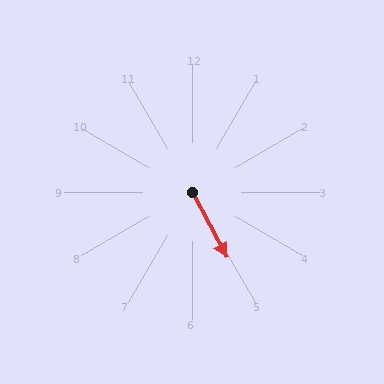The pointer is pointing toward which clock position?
Roughly 5 o'clock.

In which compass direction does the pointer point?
Southeast.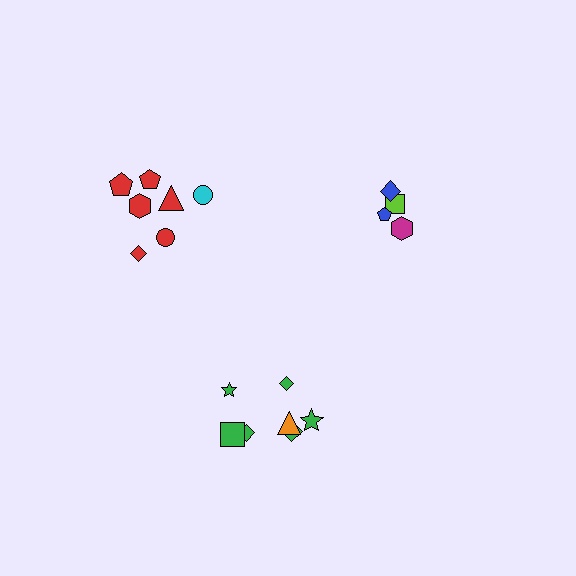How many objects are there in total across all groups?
There are 18 objects.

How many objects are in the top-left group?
There are 7 objects.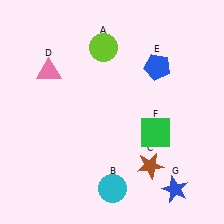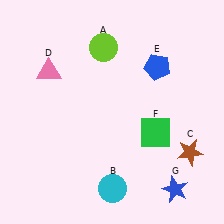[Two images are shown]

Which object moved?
The brown star (C) moved right.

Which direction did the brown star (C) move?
The brown star (C) moved right.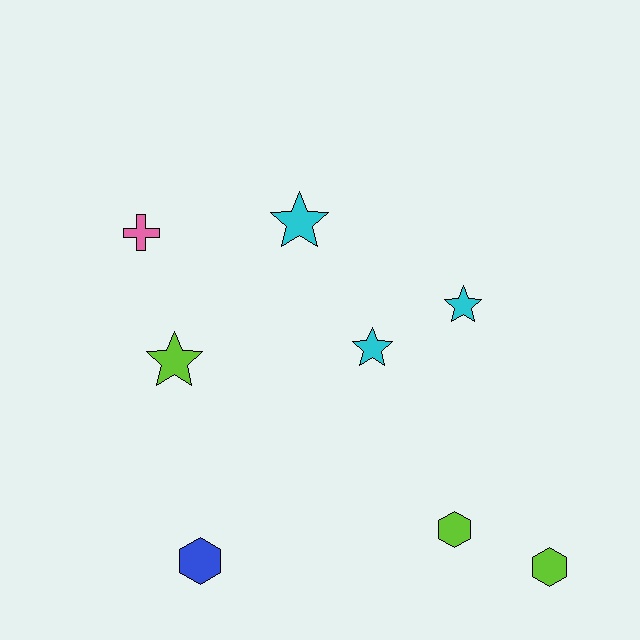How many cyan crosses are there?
There are no cyan crosses.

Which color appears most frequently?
Cyan, with 3 objects.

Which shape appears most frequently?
Star, with 4 objects.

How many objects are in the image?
There are 8 objects.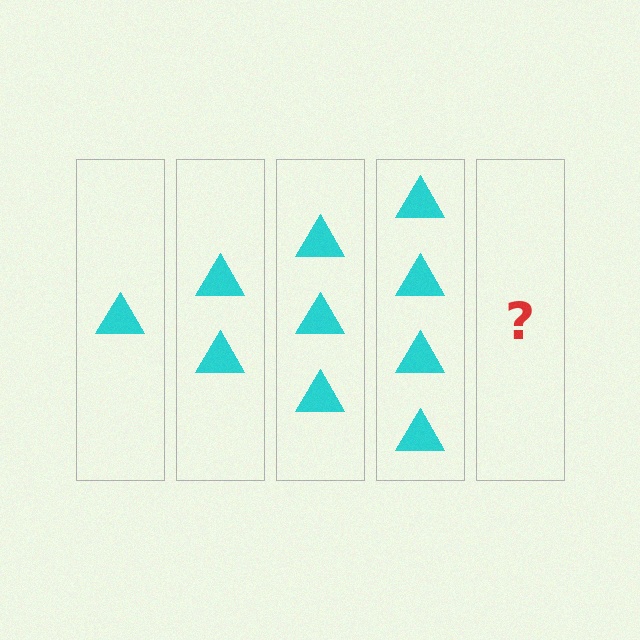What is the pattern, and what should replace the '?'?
The pattern is that each step adds one more triangle. The '?' should be 5 triangles.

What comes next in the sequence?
The next element should be 5 triangles.